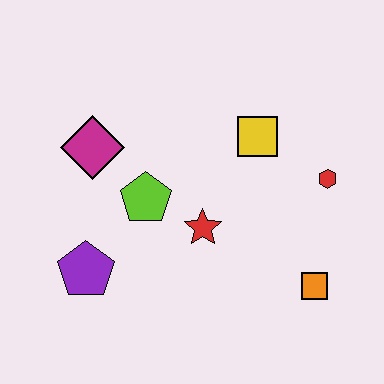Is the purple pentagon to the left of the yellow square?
Yes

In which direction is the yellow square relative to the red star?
The yellow square is above the red star.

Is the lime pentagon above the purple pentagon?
Yes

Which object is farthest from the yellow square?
The purple pentagon is farthest from the yellow square.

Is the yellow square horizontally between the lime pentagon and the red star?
No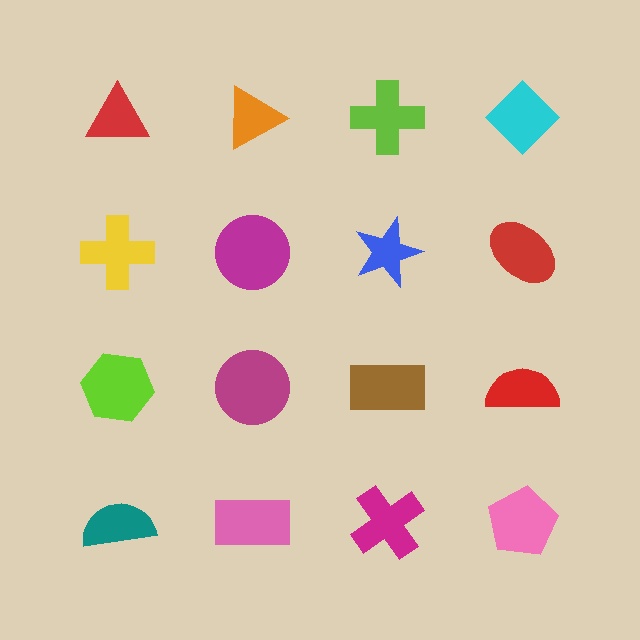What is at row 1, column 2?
An orange triangle.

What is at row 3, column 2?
A magenta circle.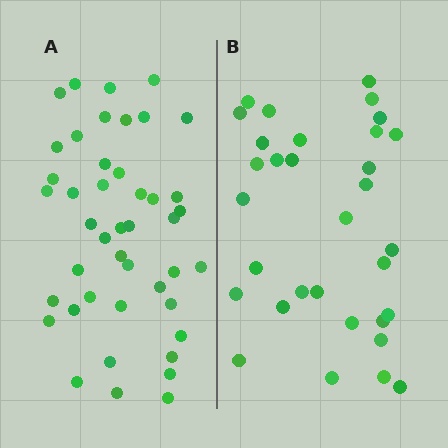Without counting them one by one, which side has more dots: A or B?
Region A (the left region) has more dots.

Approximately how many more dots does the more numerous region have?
Region A has roughly 12 or so more dots than region B.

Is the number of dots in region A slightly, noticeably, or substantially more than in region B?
Region A has noticeably more, but not dramatically so. The ratio is roughly 1.4 to 1.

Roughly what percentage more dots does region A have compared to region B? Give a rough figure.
About 40% more.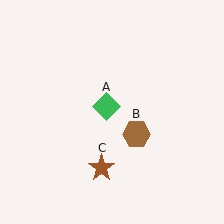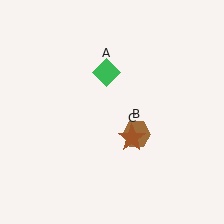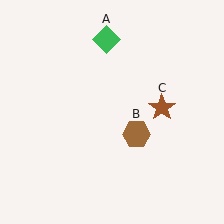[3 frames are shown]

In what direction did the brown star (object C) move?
The brown star (object C) moved up and to the right.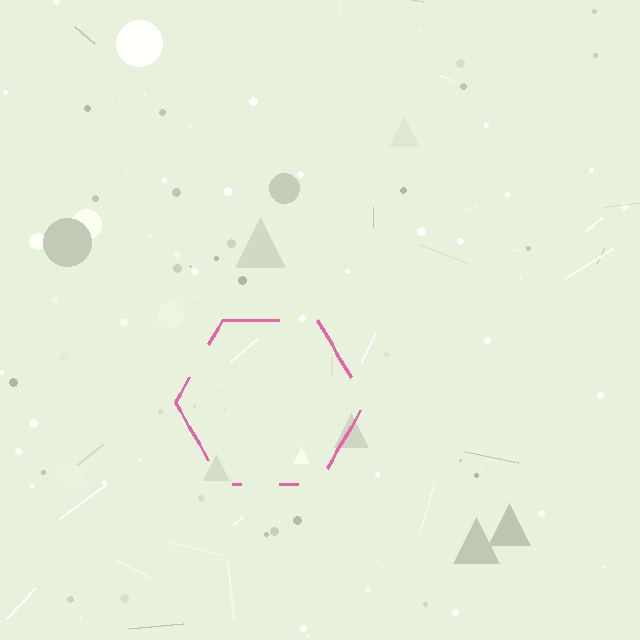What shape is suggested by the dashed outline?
The dashed outline suggests a hexagon.